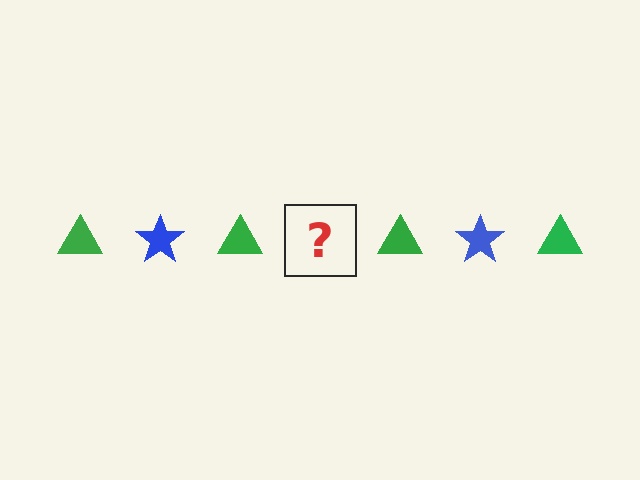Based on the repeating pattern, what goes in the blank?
The blank should be a blue star.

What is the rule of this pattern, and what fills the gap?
The rule is that the pattern alternates between green triangle and blue star. The gap should be filled with a blue star.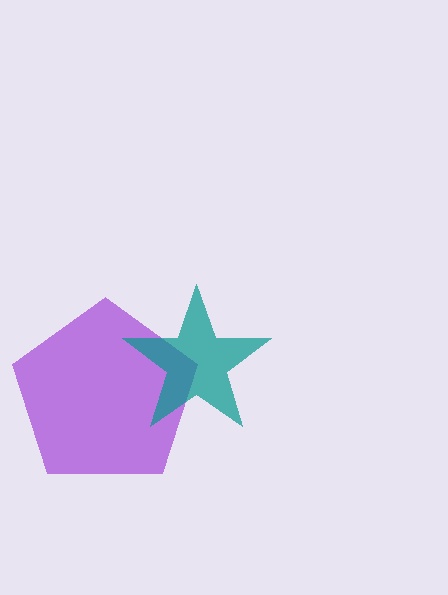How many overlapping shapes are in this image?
There are 2 overlapping shapes in the image.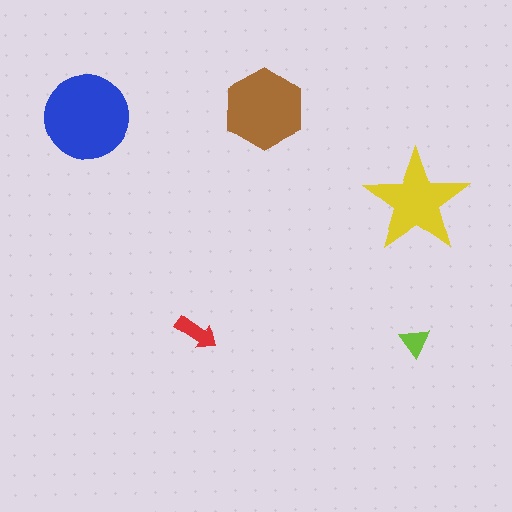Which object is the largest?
The blue circle.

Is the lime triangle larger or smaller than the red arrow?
Smaller.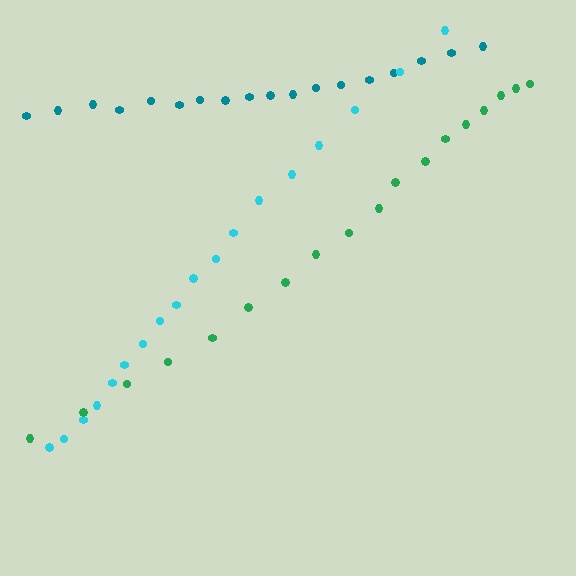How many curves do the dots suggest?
There are 3 distinct paths.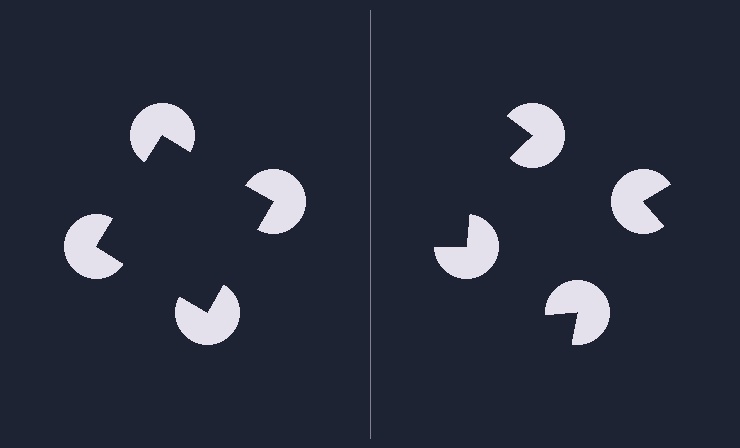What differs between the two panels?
The pac-man discs are positioned identically on both sides; only the wedge orientations differ. On the left they align to a square; on the right they are misaligned.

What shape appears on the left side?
An illusory square.